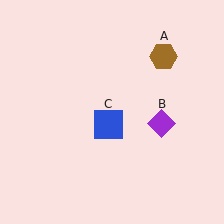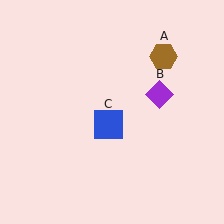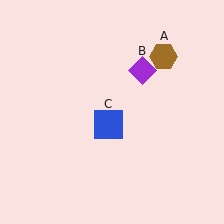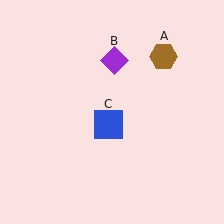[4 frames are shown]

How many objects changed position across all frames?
1 object changed position: purple diamond (object B).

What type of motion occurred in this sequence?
The purple diamond (object B) rotated counterclockwise around the center of the scene.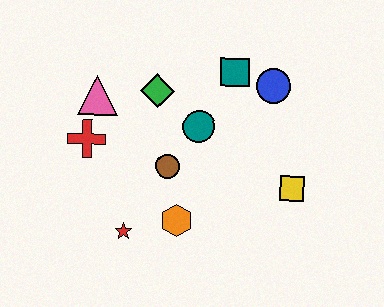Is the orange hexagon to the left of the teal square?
Yes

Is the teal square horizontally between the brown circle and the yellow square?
Yes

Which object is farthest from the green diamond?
The yellow square is farthest from the green diamond.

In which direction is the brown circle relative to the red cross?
The brown circle is to the right of the red cross.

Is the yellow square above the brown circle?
No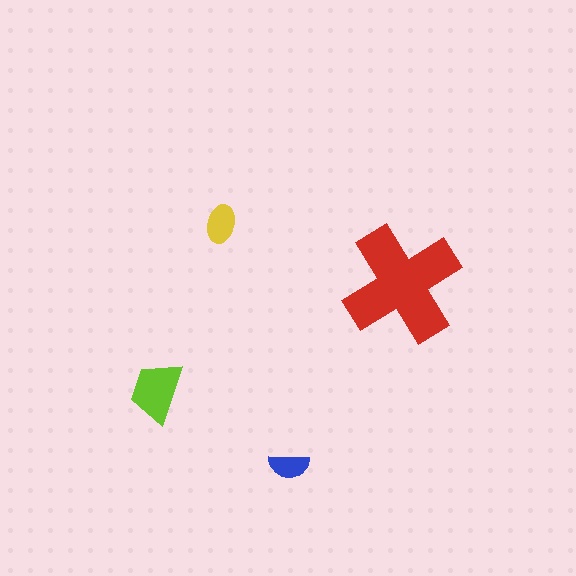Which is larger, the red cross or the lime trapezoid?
The red cross.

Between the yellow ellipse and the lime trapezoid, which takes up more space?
The lime trapezoid.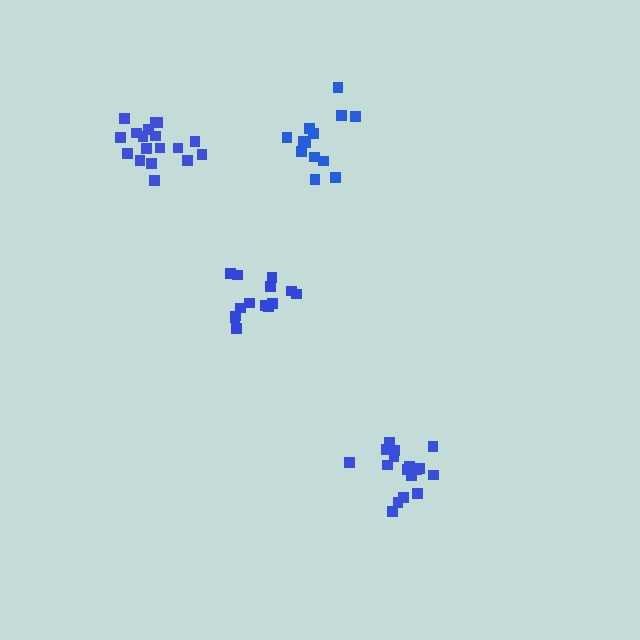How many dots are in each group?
Group 1: 14 dots, Group 2: 17 dots, Group 3: 13 dots, Group 4: 18 dots (62 total).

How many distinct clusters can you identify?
There are 4 distinct clusters.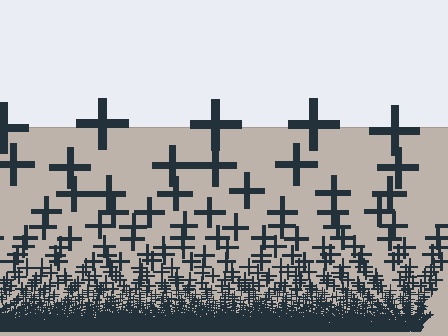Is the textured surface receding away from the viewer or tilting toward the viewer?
The surface appears to tilt toward the viewer. Texture elements get larger and sparser toward the top.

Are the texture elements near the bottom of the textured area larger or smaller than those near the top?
Smaller. The gradient is inverted — elements near the bottom are smaller and denser.